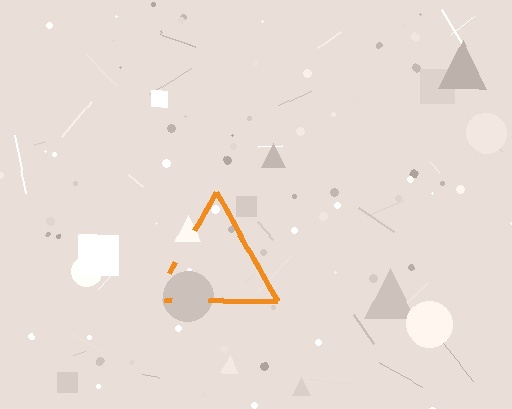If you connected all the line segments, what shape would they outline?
They would outline a triangle.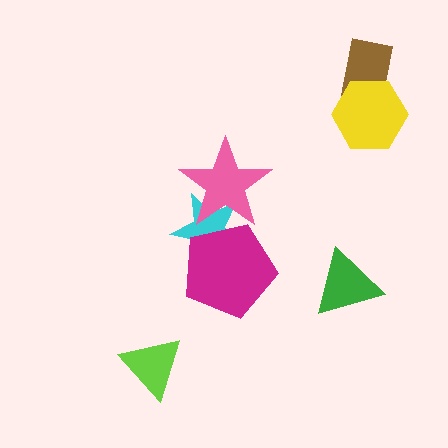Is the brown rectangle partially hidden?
Yes, it is partially covered by another shape.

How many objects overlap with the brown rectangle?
1 object overlaps with the brown rectangle.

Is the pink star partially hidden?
Yes, it is partially covered by another shape.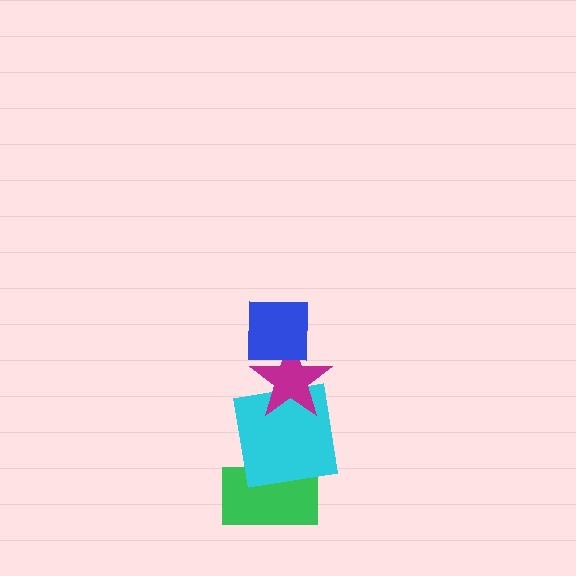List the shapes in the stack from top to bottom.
From top to bottom: the blue square, the magenta star, the cyan square, the green rectangle.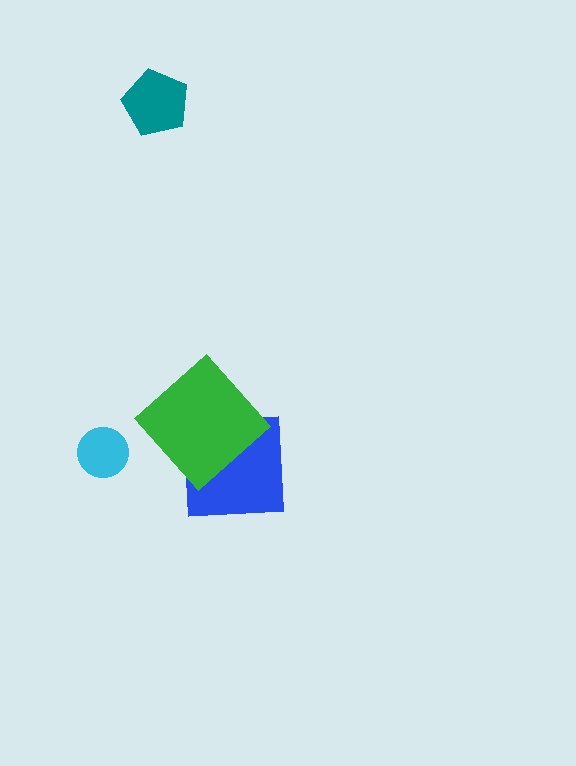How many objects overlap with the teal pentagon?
0 objects overlap with the teal pentagon.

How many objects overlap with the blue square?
1 object overlaps with the blue square.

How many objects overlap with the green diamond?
1 object overlaps with the green diamond.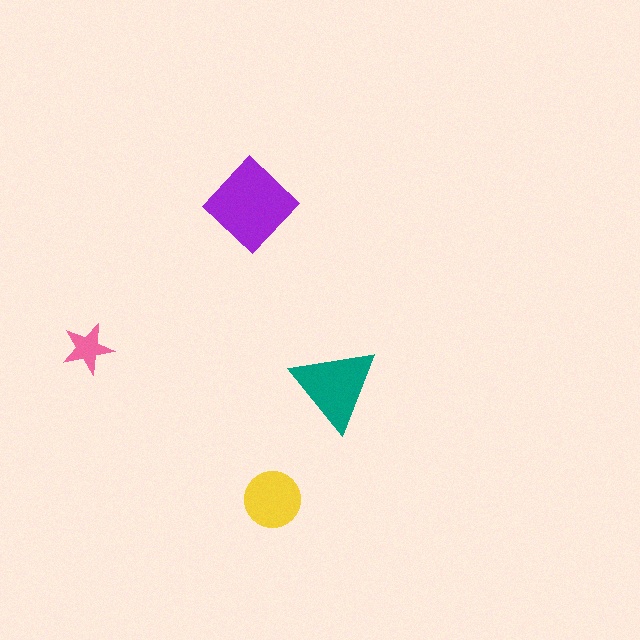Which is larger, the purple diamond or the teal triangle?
The purple diamond.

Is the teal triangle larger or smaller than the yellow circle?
Larger.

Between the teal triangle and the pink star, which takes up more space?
The teal triangle.